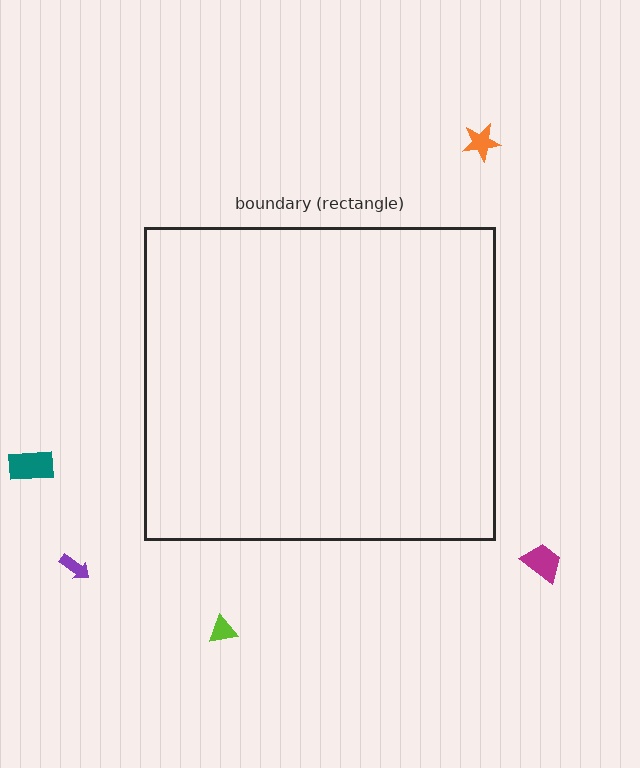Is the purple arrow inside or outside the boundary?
Outside.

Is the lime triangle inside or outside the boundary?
Outside.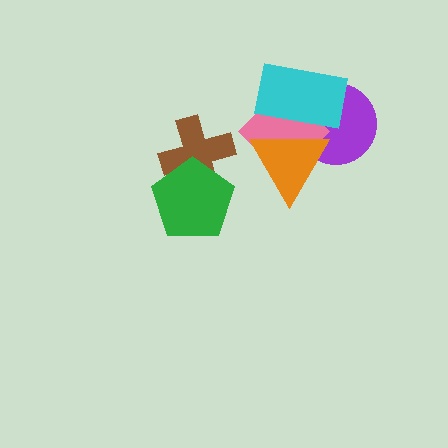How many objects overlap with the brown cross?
1 object overlaps with the brown cross.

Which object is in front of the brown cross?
The green pentagon is in front of the brown cross.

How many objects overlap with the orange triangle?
3 objects overlap with the orange triangle.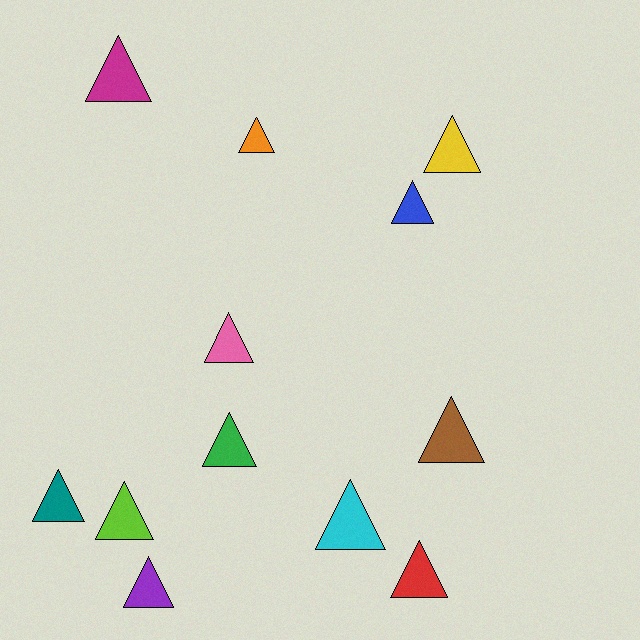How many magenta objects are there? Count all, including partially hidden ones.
There is 1 magenta object.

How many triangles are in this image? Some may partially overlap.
There are 12 triangles.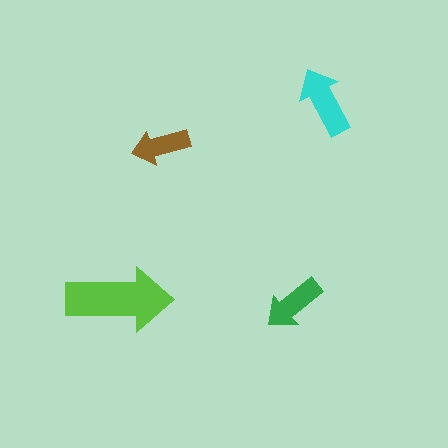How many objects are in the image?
There are 4 objects in the image.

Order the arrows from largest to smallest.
the lime one, the cyan one, the green one, the brown one.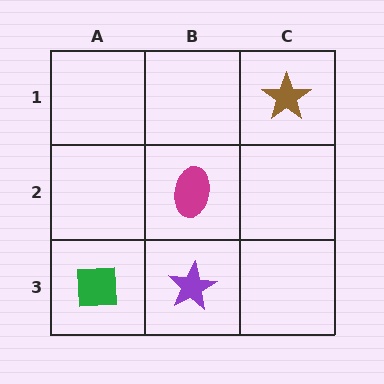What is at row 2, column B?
A magenta ellipse.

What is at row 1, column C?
A brown star.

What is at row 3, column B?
A purple star.